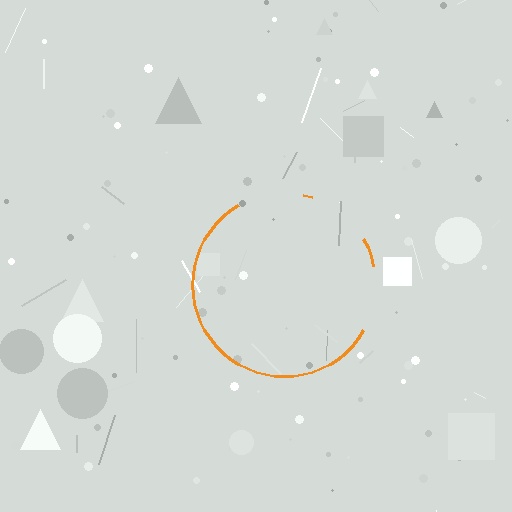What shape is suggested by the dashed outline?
The dashed outline suggests a circle.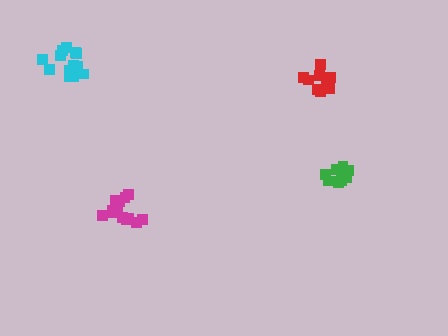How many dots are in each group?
Group 1: 15 dots, Group 2: 9 dots, Group 3: 15 dots, Group 4: 9 dots (48 total).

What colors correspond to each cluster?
The clusters are colored: cyan, green, magenta, red.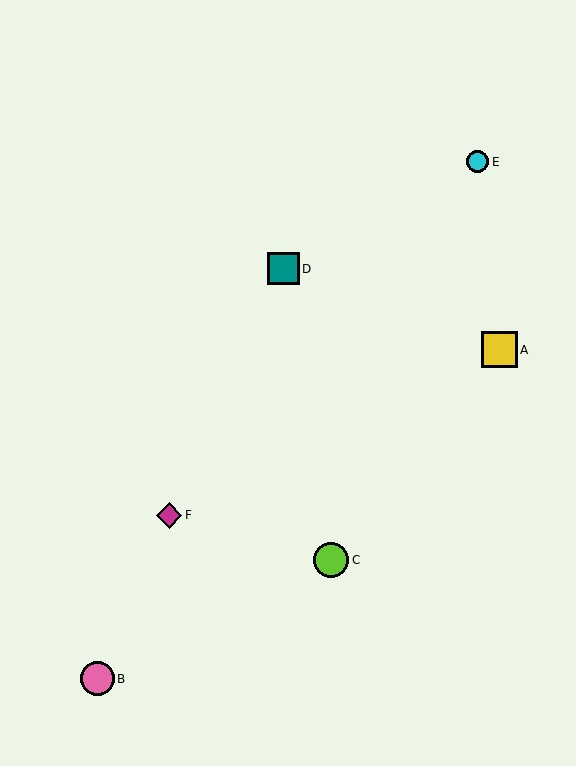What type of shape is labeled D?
Shape D is a teal square.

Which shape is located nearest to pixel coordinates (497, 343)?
The yellow square (labeled A) at (499, 350) is nearest to that location.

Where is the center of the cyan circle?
The center of the cyan circle is at (478, 162).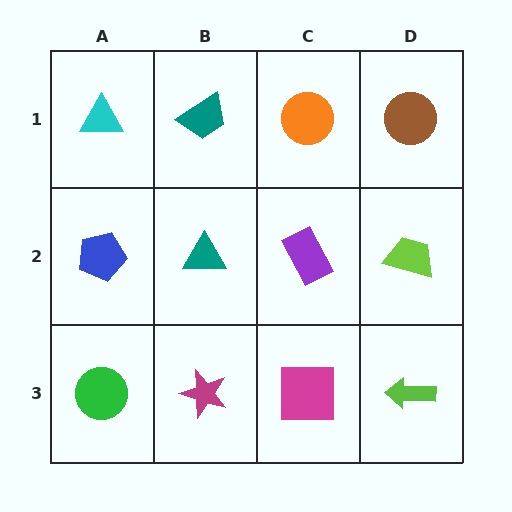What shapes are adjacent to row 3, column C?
A purple rectangle (row 2, column C), a magenta star (row 3, column B), a lime arrow (row 3, column D).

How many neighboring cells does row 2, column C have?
4.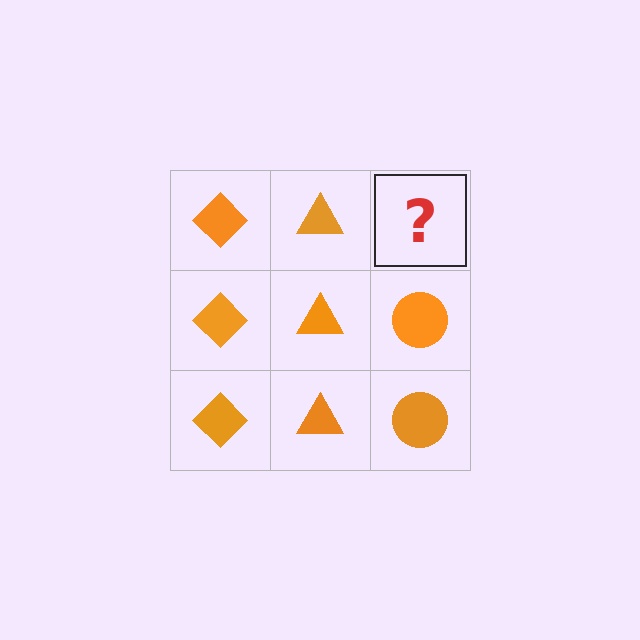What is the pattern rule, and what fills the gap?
The rule is that each column has a consistent shape. The gap should be filled with an orange circle.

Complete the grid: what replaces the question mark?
The question mark should be replaced with an orange circle.